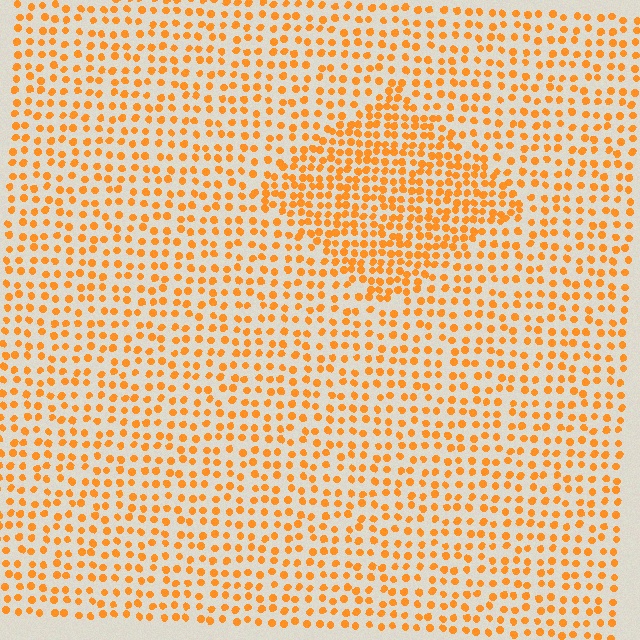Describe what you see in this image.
The image contains small orange elements arranged at two different densities. A diamond-shaped region is visible where the elements are more densely packed than the surrounding area.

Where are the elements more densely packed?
The elements are more densely packed inside the diamond boundary.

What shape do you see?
I see a diamond.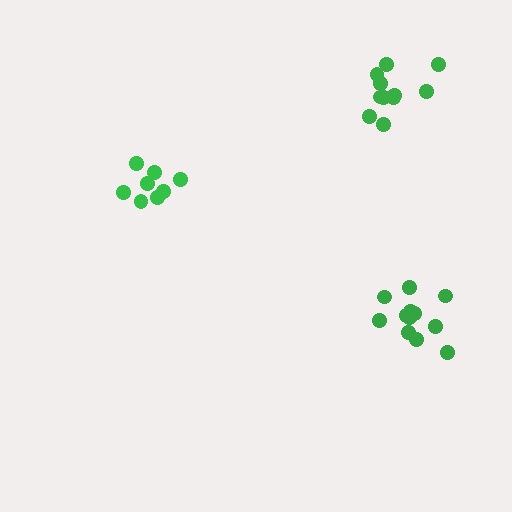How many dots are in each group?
Group 1: 8 dots, Group 2: 12 dots, Group 3: 11 dots (31 total).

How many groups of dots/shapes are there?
There are 3 groups.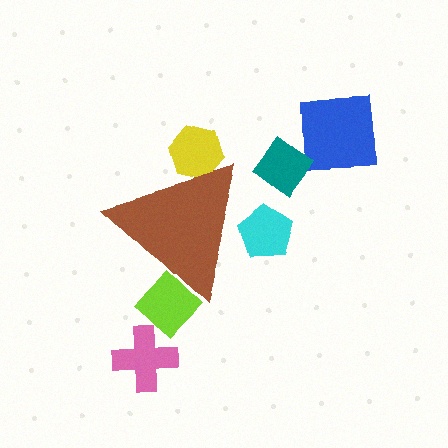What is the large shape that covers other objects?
A brown triangle.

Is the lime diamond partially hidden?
Yes, the lime diamond is partially hidden behind the brown triangle.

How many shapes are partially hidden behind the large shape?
3 shapes are partially hidden.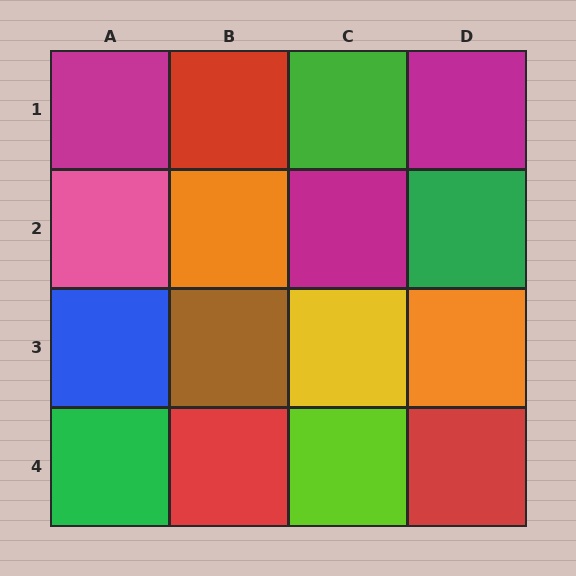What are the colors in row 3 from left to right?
Blue, brown, yellow, orange.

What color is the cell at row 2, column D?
Green.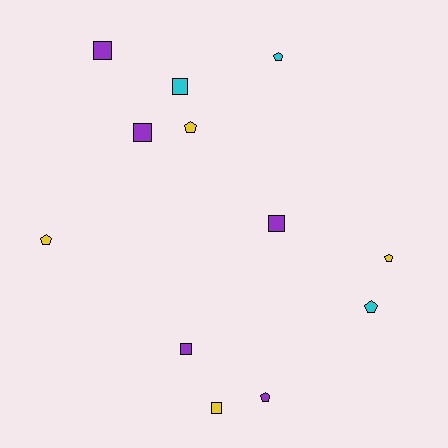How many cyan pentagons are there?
There are 2 cyan pentagons.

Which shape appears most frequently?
Pentagon, with 6 objects.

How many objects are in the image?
There are 12 objects.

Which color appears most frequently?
Purple, with 5 objects.